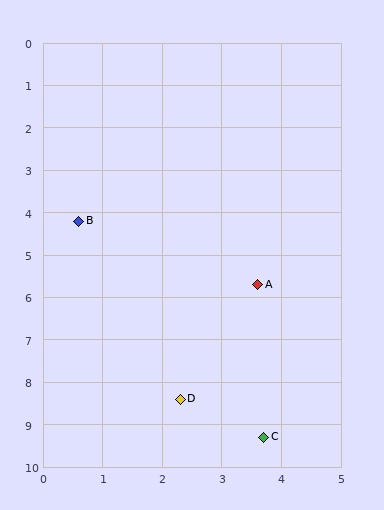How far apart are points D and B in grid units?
Points D and B are about 4.5 grid units apart.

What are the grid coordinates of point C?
Point C is at approximately (3.7, 9.3).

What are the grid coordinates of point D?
Point D is at approximately (2.3, 8.4).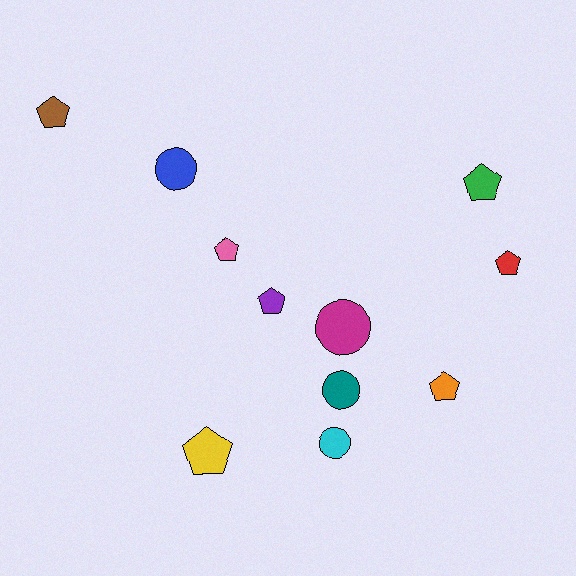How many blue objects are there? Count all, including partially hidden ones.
There is 1 blue object.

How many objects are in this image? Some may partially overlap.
There are 11 objects.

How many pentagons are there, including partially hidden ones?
There are 7 pentagons.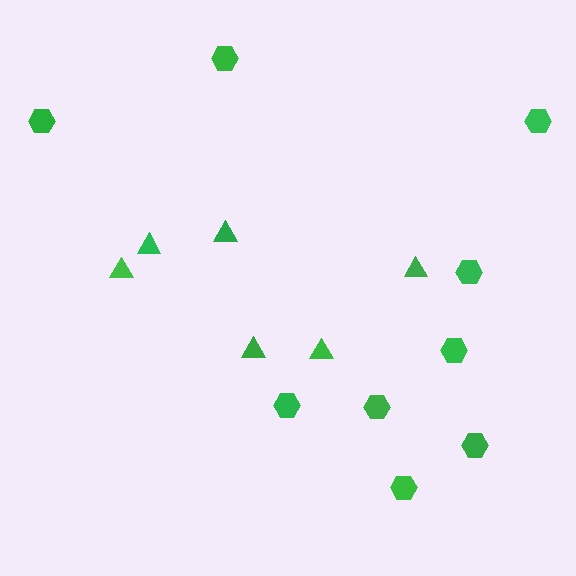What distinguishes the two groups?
There are 2 groups: one group of hexagons (9) and one group of triangles (6).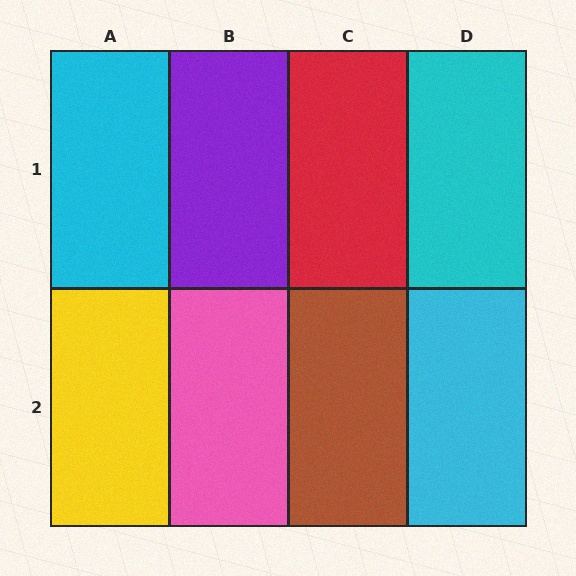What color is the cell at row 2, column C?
Brown.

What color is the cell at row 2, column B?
Pink.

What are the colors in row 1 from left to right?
Cyan, purple, red, cyan.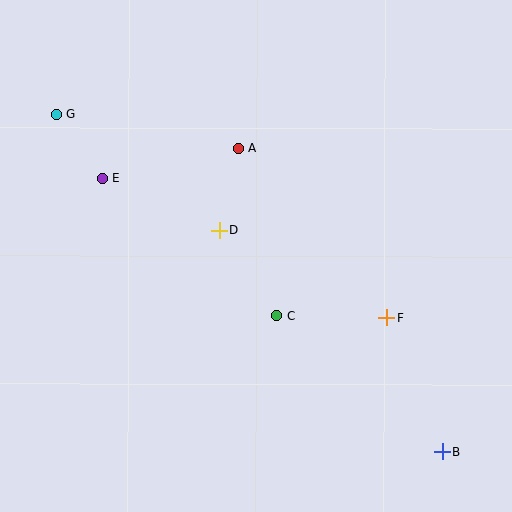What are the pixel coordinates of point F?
Point F is at (387, 318).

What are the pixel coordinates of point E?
Point E is at (103, 178).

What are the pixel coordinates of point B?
Point B is at (443, 451).